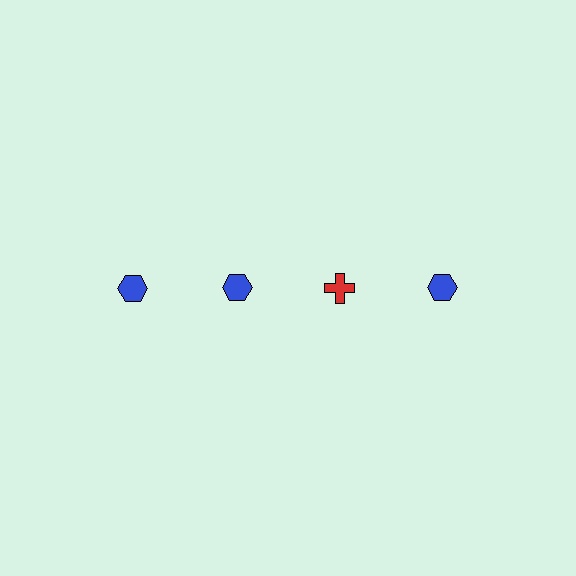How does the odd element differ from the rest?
It differs in both color (red instead of blue) and shape (cross instead of hexagon).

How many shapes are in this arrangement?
There are 4 shapes arranged in a grid pattern.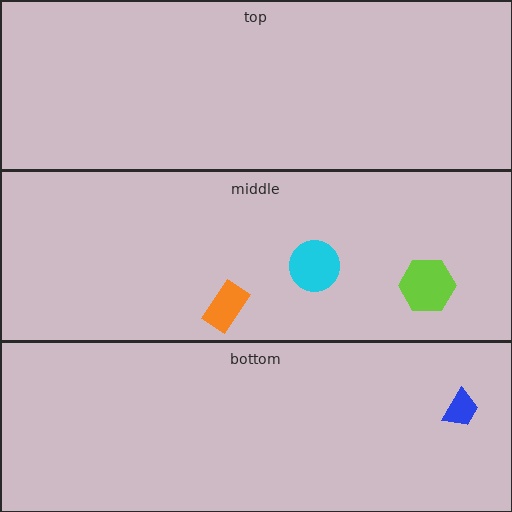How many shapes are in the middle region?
3.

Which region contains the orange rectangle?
The middle region.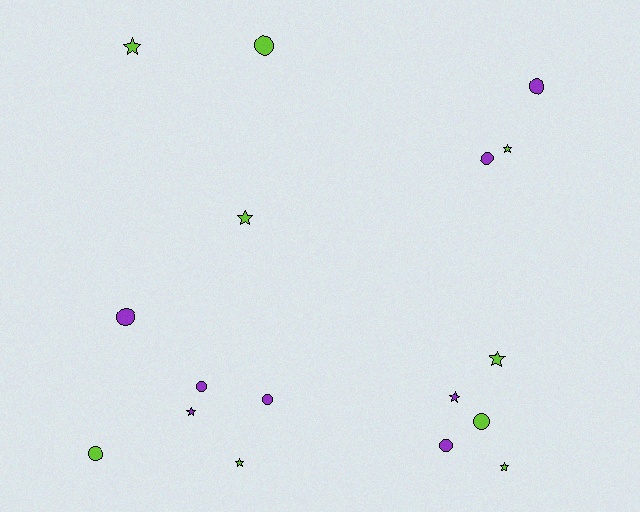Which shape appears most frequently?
Circle, with 9 objects.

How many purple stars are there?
There are 2 purple stars.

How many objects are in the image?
There are 17 objects.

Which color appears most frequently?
Lime, with 9 objects.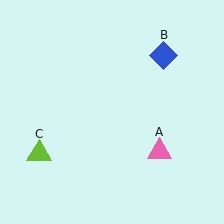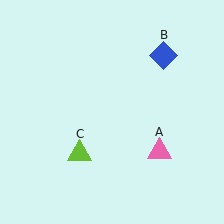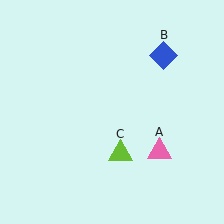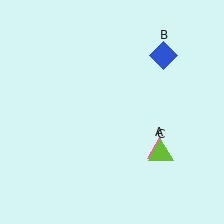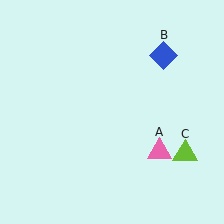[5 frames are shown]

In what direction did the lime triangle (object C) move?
The lime triangle (object C) moved right.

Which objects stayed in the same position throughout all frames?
Pink triangle (object A) and blue diamond (object B) remained stationary.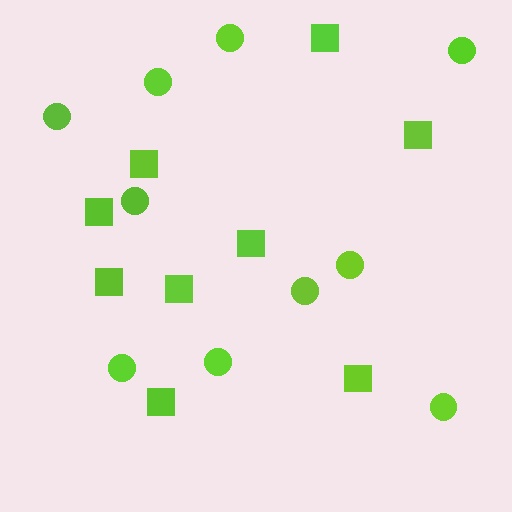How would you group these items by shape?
There are 2 groups: one group of squares (9) and one group of circles (10).